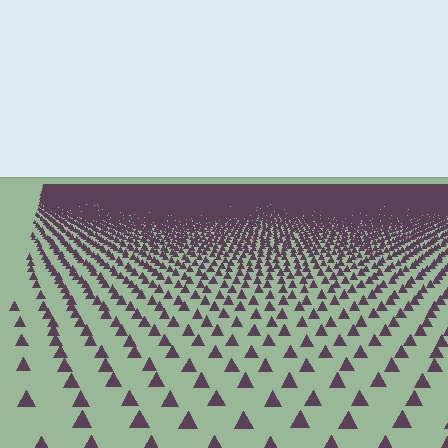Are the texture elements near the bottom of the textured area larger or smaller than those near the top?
Larger. Near the bottom, elements are closer to the viewer and appear at a bigger on-screen size.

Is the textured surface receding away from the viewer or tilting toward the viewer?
The surface is receding away from the viewer. Texture elements get smaller and denser toward the top.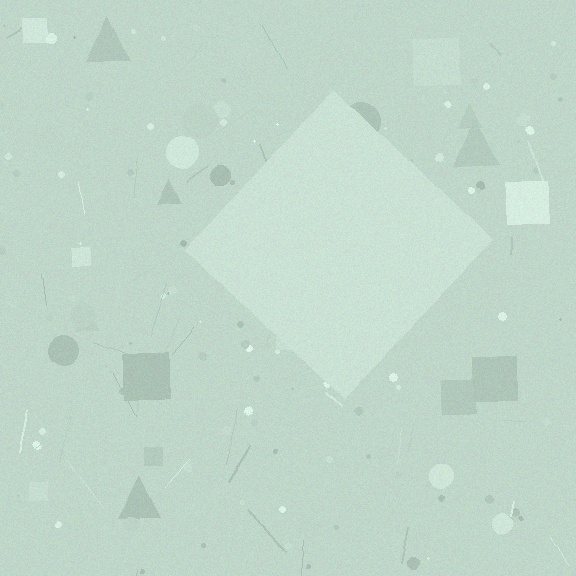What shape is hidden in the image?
A diamond is hidden in the image.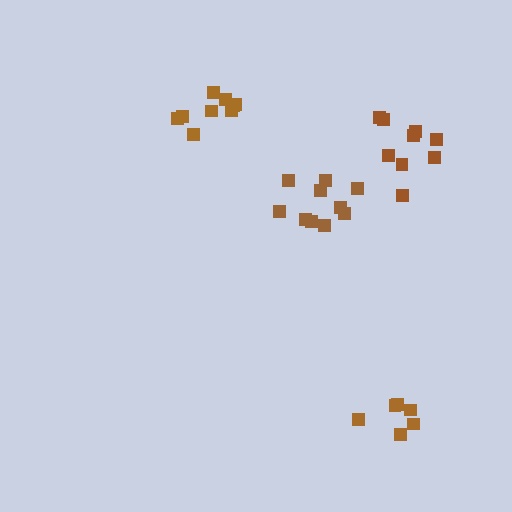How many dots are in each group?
Group 1: 10 dots, Group 2: 10 dots, Group 3: 6 dots, Group 4: 9 dots (35 total).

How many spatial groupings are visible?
There are 4 spatial groupings.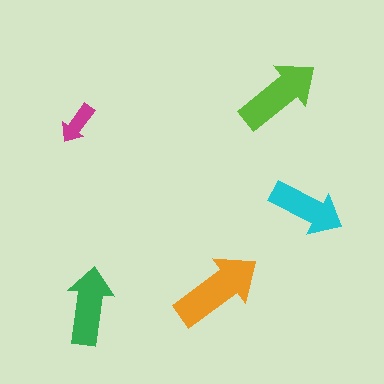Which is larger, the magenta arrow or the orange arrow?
The orange one.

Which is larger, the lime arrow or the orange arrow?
The orange one.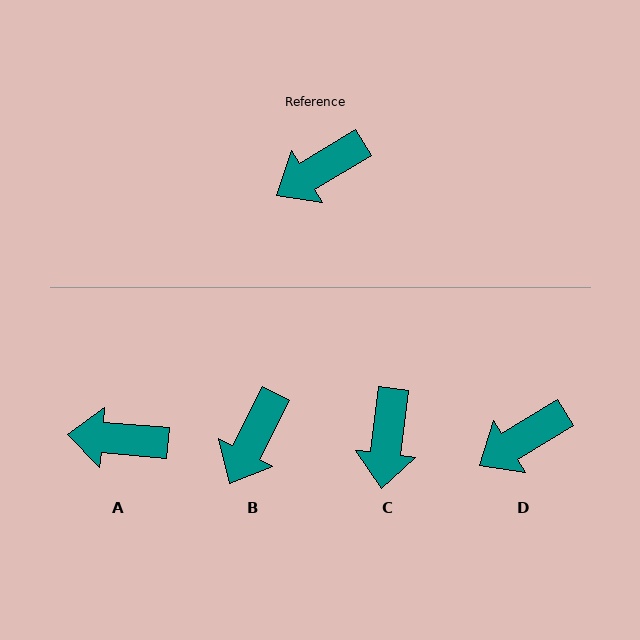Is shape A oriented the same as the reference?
No, it is off by about 36 degrees.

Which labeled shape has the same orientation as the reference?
D.